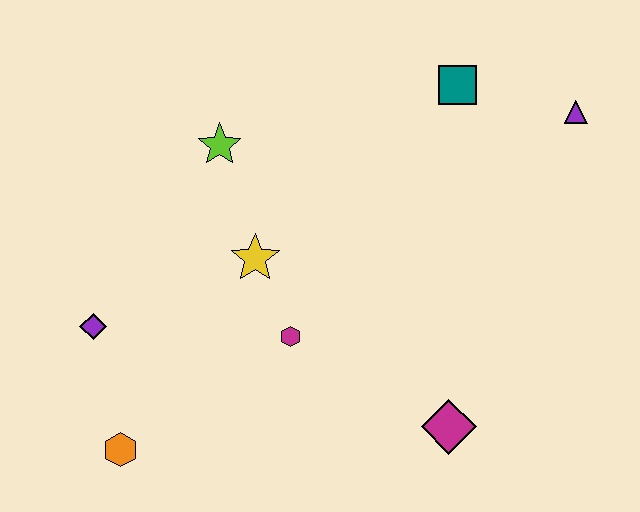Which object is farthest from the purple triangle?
The orange hexagon is farthest from the purple triangle.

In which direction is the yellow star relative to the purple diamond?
The yellow star is to the right of the purple diamond.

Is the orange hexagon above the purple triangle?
No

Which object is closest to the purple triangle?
The teal square is closest to the purple triangle.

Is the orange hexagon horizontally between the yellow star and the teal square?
No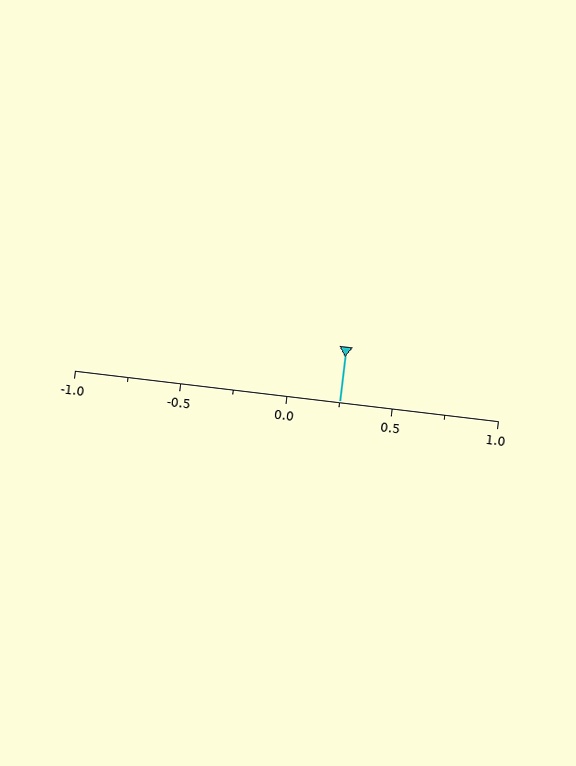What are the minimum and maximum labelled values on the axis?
The axis runs from -1.0 to 1.0.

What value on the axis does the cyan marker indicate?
The marker indicates approximately 0.25.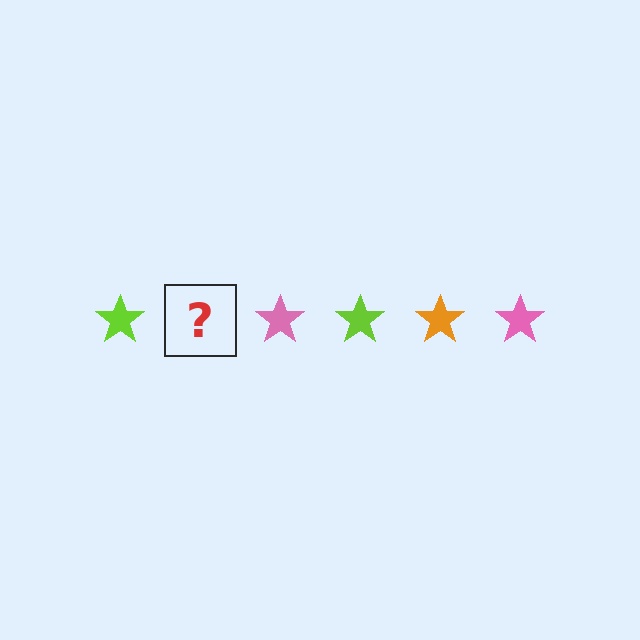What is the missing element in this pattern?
The missing element is an orange star.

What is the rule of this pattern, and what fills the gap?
The rule is that the pattern cycles through lime, orange, pink stars. The gap should be filled with an orange star.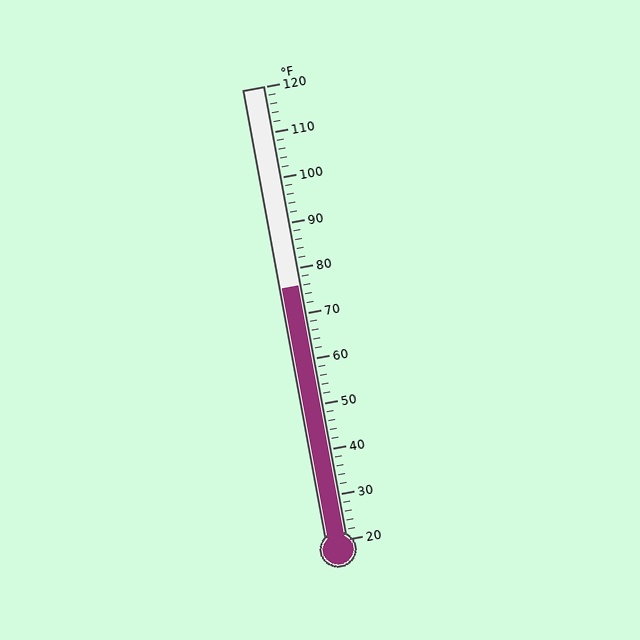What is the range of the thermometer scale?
The thermometer scale ranges from 20°F to 120°F.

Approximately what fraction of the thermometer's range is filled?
The thermometer is filled to approximately 55% of its range.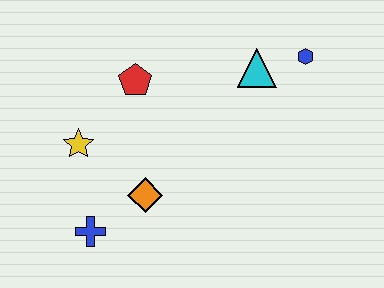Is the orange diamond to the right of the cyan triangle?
No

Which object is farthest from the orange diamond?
The blue hexagon is farthest from the orange diamond.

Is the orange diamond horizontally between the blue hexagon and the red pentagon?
Yes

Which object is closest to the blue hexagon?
The cyan triangle is closest to the blue hexagon.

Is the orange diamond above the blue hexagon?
No